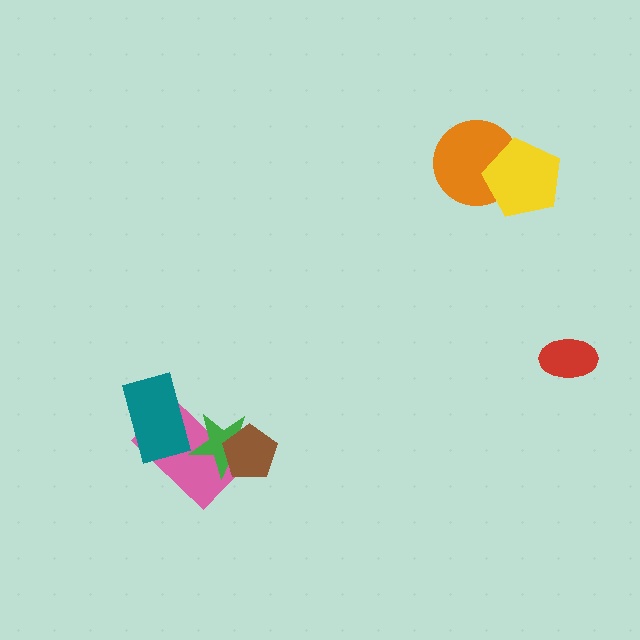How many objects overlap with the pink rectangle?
3 objects overlap with the pink rectangle.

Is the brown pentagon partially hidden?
No, no other shape covers it.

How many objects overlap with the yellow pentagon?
1 object overlaps with the yellow pentagon.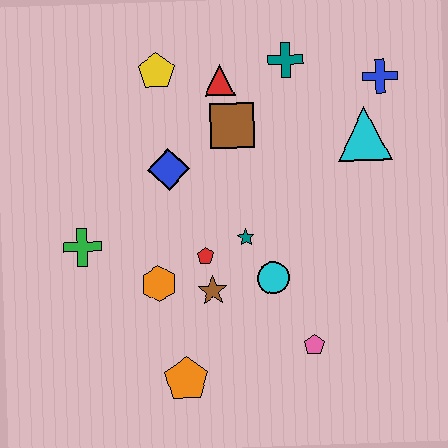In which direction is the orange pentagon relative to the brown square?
The orange pentagon is below the brown square.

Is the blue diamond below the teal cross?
Yes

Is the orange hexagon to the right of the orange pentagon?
No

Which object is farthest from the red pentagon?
The blue cross is farthest from the red pentagon.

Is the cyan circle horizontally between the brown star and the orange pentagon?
No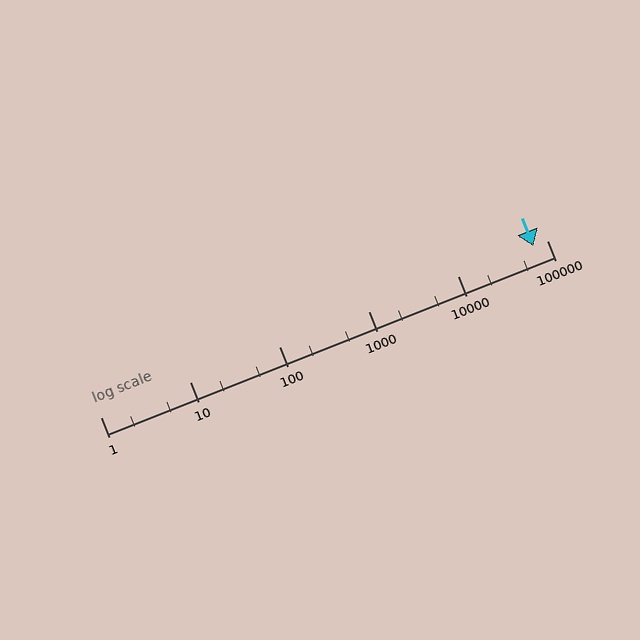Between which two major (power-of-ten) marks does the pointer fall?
The pointer is between 10000 and 100000.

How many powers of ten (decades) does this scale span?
The scale spans 5 decades, from 1 to 100000.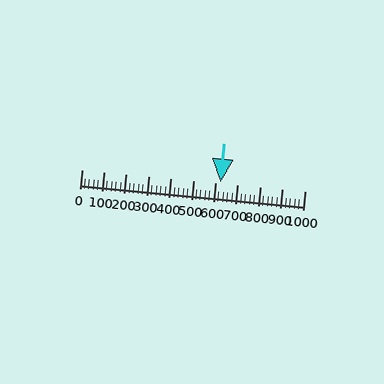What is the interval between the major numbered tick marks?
The major tick marks are spaced 100 units apart.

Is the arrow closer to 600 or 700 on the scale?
The arrow is closer to 600.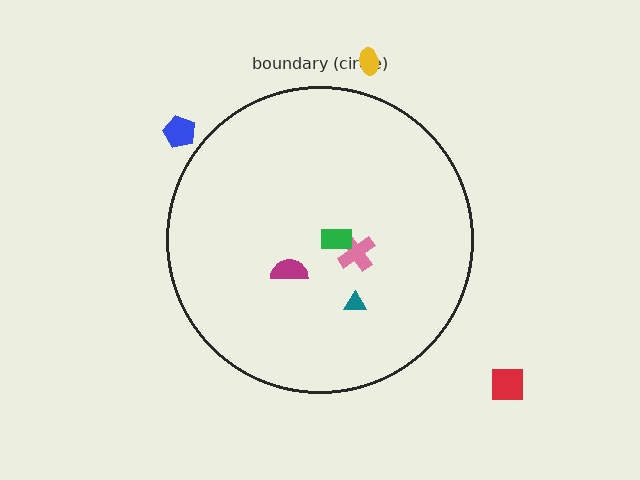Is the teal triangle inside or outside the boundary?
Inside.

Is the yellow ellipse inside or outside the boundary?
Outside.